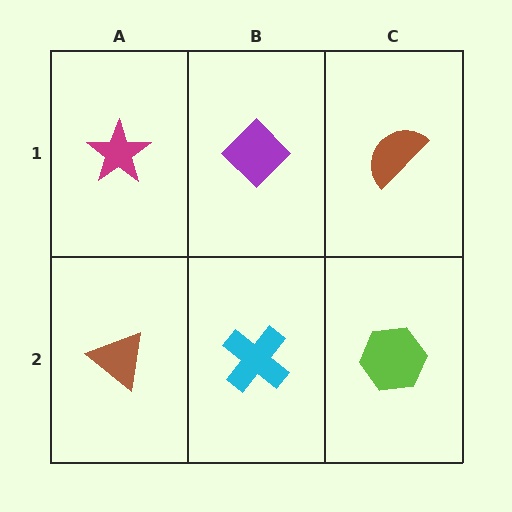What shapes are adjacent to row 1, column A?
A brown triangle (row 2, column A), a purple diamond (row 1, column B).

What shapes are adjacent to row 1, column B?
A cyan cross (row 2, column B), a magenta star (row 1, column A), a brown semicircle (row 1, column C).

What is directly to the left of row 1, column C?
A purple diamond.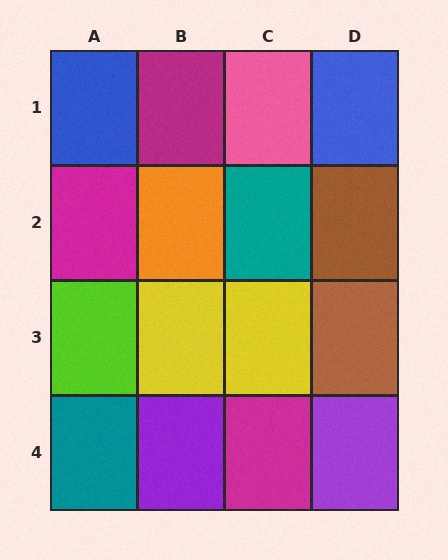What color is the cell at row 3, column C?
Yellow.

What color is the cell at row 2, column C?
Teal.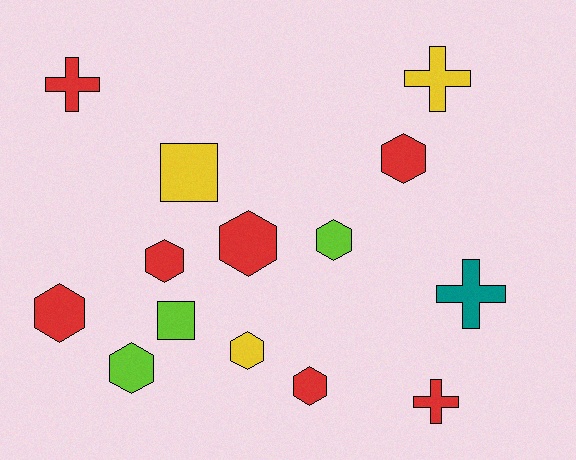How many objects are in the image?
There are 14 objects.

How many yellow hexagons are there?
There is 1 yellow hexagon.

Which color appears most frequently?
Red, with 7 objects.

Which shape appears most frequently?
Hexagon, with 8 objects.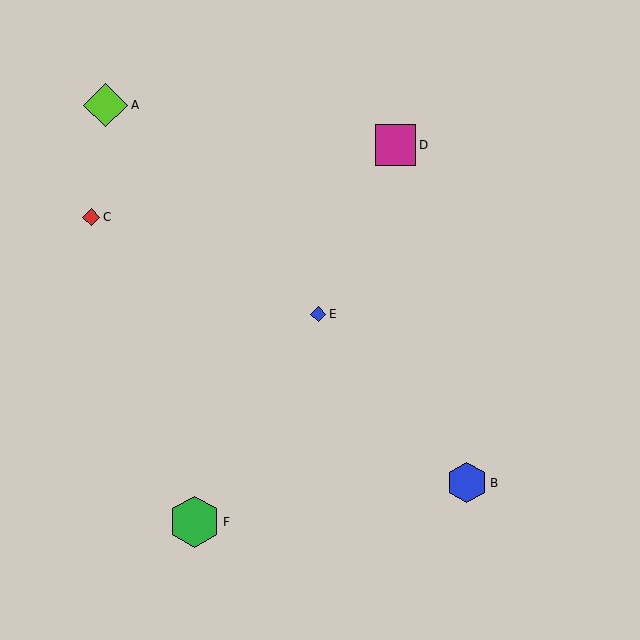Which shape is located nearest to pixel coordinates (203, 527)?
The green hexagon (labeled F) at (195, 522) is nearest to that location.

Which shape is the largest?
The green hexagon (labeled F) is the largest.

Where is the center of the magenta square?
The center of the magenta square is at (396, 145).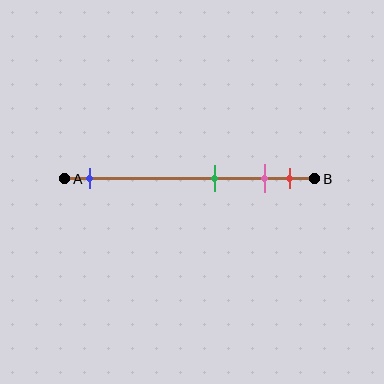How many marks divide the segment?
There are 4 marks dividing the segment.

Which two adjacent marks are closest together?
The pink and red marks are the closest adjacent pair.